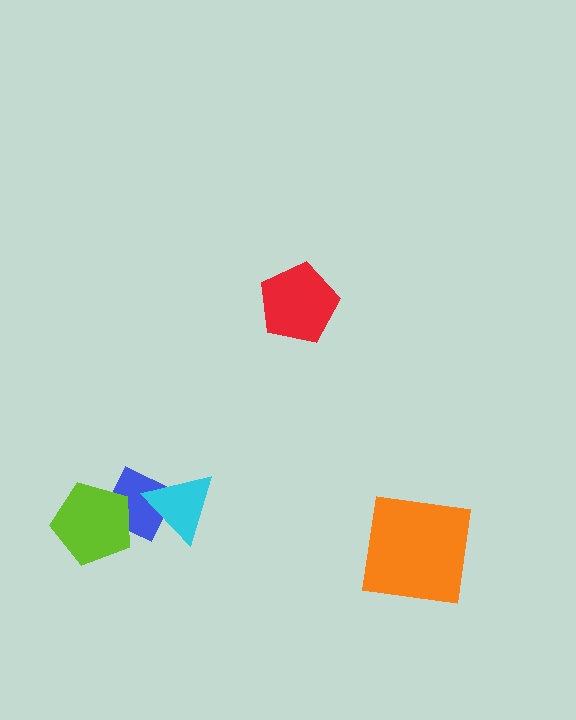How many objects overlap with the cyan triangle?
1 object overlaps with the cyan triangle.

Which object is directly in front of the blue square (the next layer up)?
The lime pentagon is directly in front of the blue square.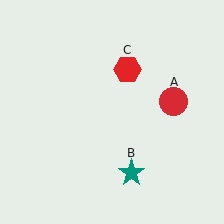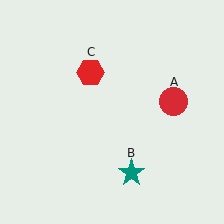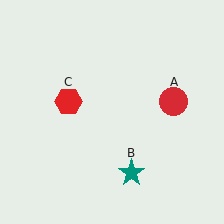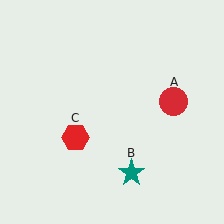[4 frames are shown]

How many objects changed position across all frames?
1 object changed position: red hexagon (object C).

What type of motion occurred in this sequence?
The red hexagon (object C) rotated counterclockwise around the center of the scene.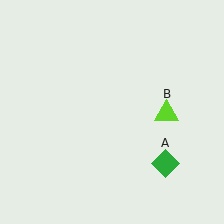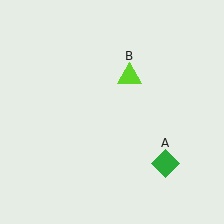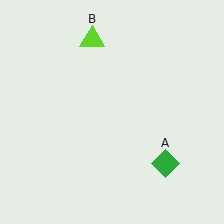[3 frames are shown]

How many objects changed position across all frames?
1 object changed position: lime triangle (object B).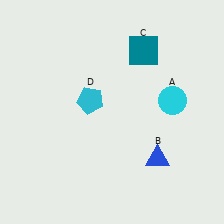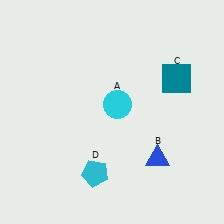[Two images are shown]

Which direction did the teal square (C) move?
The teal square (C) moved right.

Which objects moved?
The objects that moved are: the cyan circle (A), the teal square (C), the cyan pentagon (D).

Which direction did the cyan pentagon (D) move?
The cyan pentagon (D) moved down.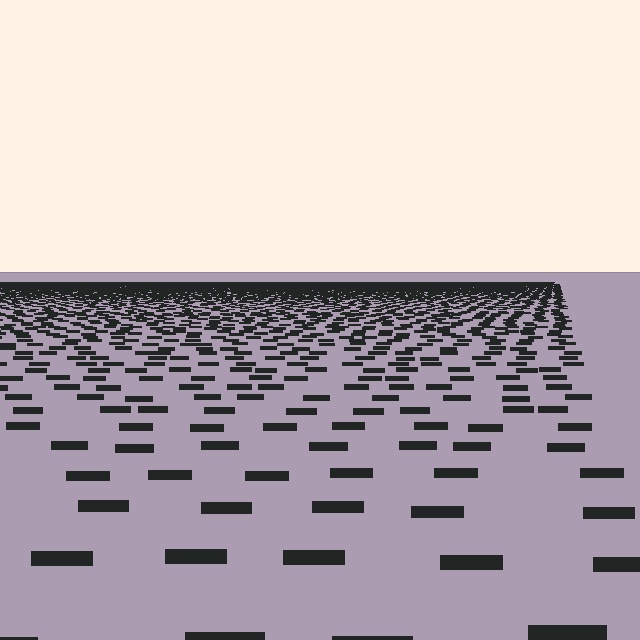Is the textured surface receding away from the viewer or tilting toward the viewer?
The surface is receding away from the viewer. Texture elements get smaller and denser toward the top.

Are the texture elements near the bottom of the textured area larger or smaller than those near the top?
Larger. Near the bottom, elements are closer to the viewer and appear at a bigger on-screen size.